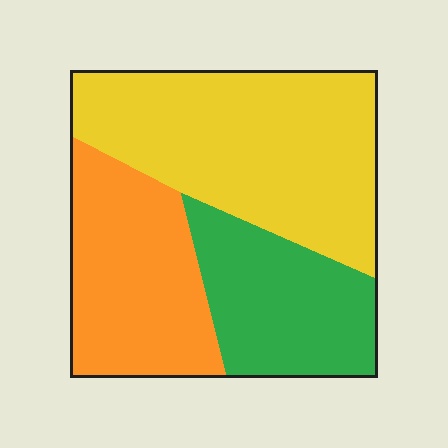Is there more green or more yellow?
Yellow.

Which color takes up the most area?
Yellow, at roughly 45%.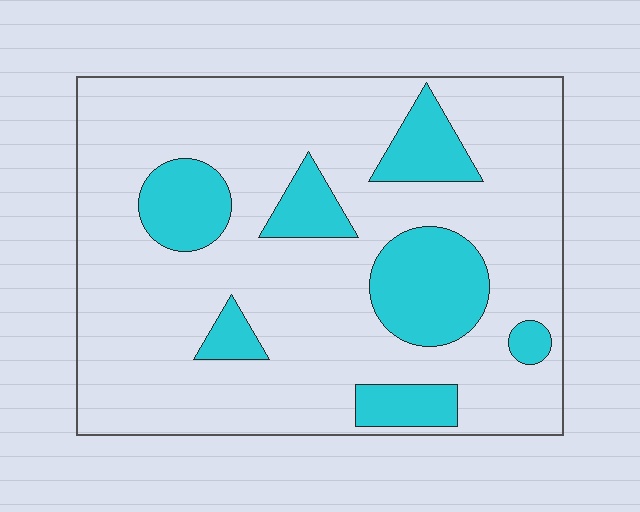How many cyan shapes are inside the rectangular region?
7.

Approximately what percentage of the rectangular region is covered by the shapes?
Approximately 20%.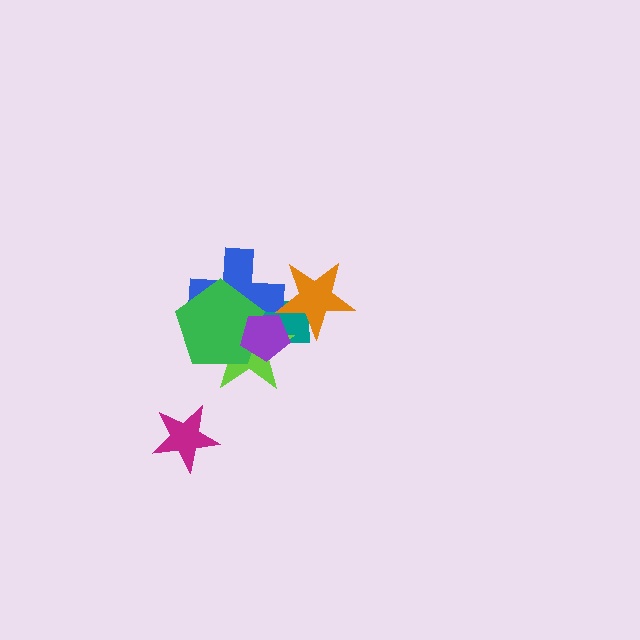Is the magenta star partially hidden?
No, no other shape covers it.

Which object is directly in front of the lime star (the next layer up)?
The blue cross is directly in front of the lime star.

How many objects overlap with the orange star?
2 objects overlap with the orange star.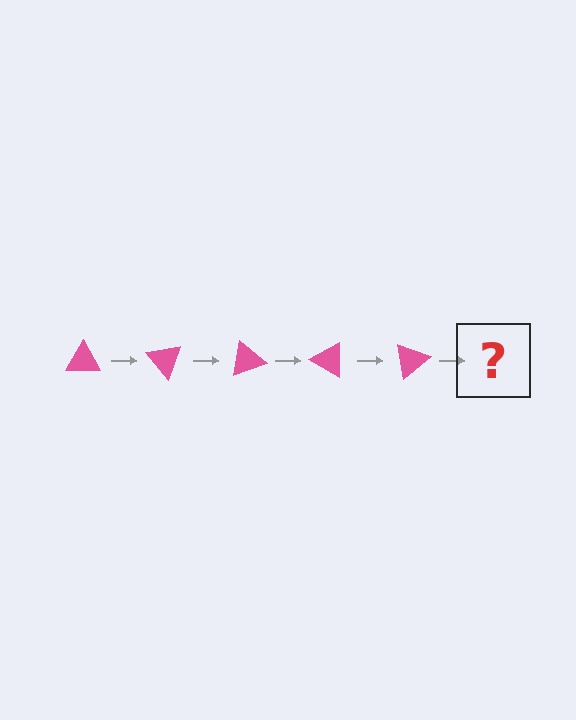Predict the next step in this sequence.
The next step is a pink triangle rotated 250 degrees.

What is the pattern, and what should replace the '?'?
The pattern is that the triangle rotates 50 degrees each step. The '?' should be a pink triangle rotated 250 degrees.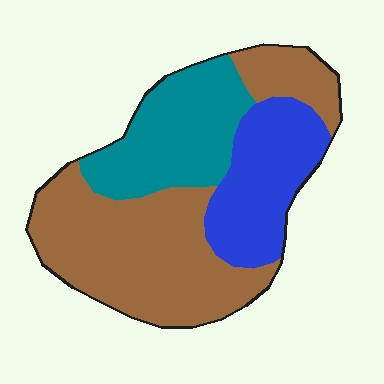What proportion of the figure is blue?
Blue covers around 25% of the figure.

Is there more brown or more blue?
Brown.